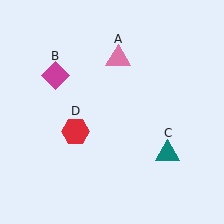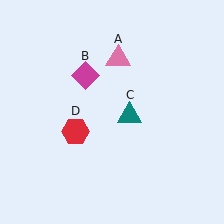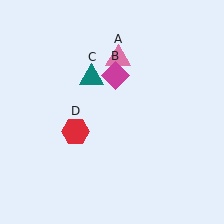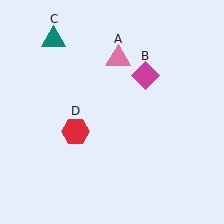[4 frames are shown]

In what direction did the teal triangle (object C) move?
The teal triangle (object C) moved up and to the left.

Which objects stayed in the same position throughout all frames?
Pink triangle (object A) and red hexagon (object D) remained stationary.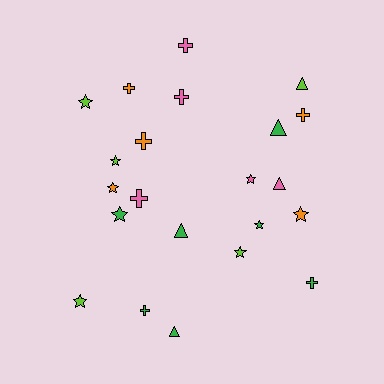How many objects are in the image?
There are 22 objects.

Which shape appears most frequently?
Star, with 9 objects.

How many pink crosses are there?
There are 3 pink crosses.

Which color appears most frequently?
Green, with 7 objects.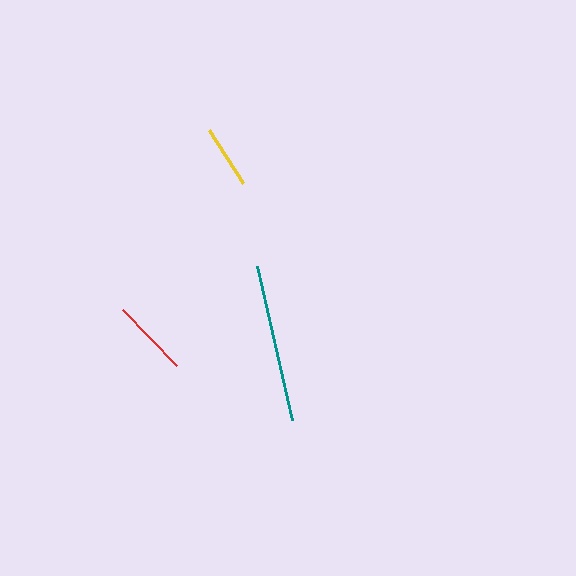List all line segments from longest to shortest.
From longest to shortest: teal, red, yellow.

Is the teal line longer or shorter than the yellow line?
The teal line is longer than the yellow line.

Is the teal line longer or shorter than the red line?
The teal line is longer than the red line.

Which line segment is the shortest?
The yellow line is the shortest at approximately 63 pixels.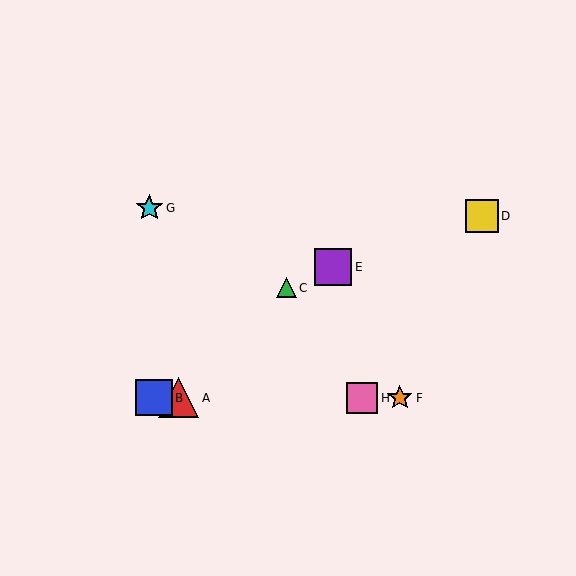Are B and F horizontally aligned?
Yes, both are at y≈398.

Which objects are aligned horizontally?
Objects A, B, F, H are aligned horizontally.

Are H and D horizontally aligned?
No, H is at y≈398 and D is at y≈216.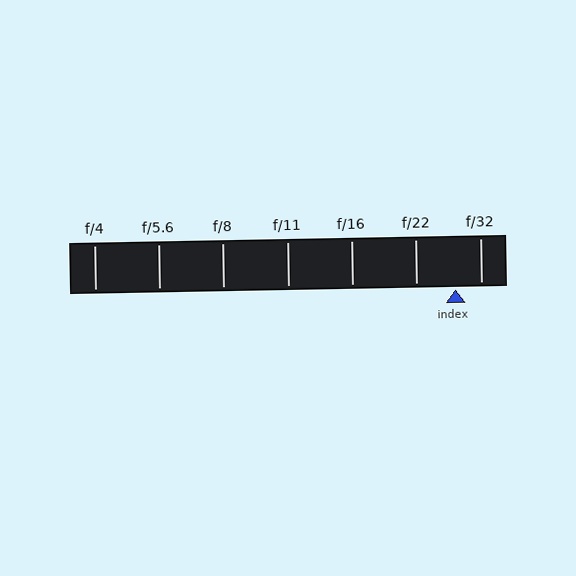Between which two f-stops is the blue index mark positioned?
The index mark is between f/22 and f/32.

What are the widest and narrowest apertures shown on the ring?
The widest aperture shown is f/4 and the narrowest is f/32.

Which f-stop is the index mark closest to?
The index mark is closest to f/32.